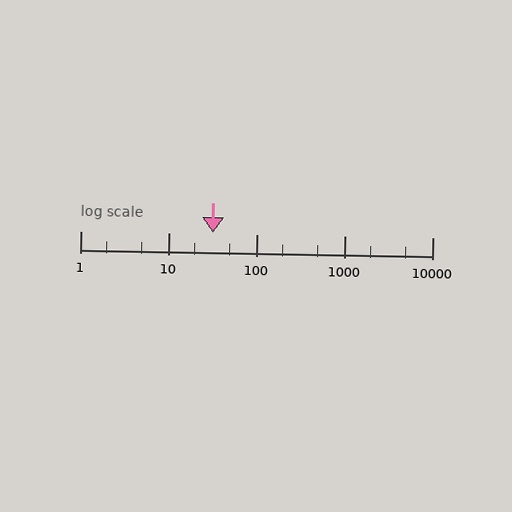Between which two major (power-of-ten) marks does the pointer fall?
The pointer is between 10 and 100.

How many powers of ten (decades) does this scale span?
The scale spans 4 decades, from 1 to 10000.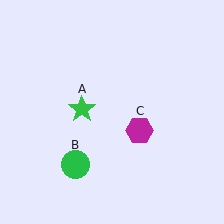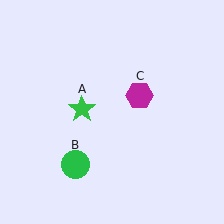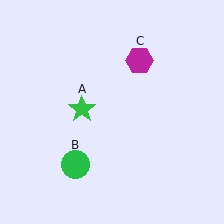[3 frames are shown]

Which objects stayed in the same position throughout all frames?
Green star (object A) and green circle (object B) remained stationary.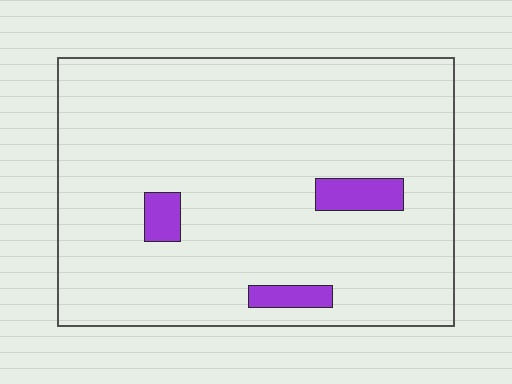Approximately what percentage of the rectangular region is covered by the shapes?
Approximately 5%.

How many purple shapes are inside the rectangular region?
3.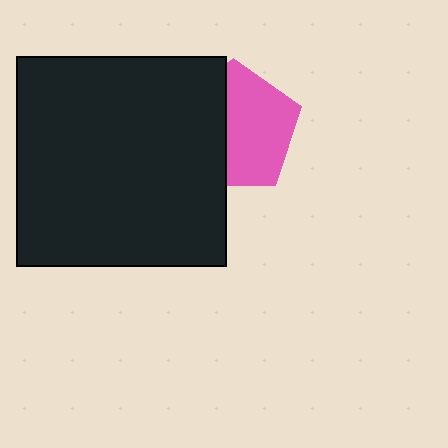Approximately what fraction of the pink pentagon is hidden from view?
Roughly 43% of the pink pentagon is hidden behind the black square.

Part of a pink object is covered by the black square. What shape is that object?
It is a pentagon.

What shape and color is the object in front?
The object in front is a black square.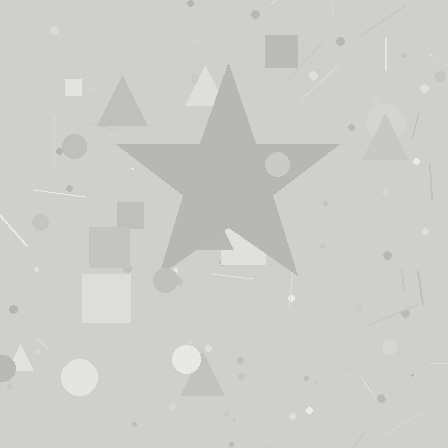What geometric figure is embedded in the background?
A star is embedded in the background.